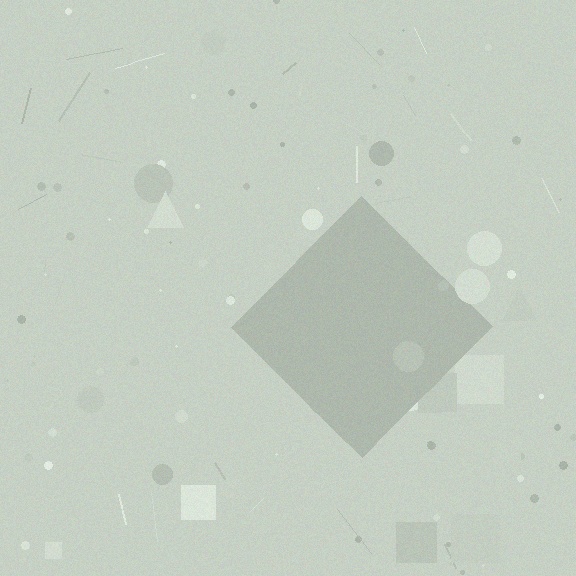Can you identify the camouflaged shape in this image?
The camouflaged shape is a diamond.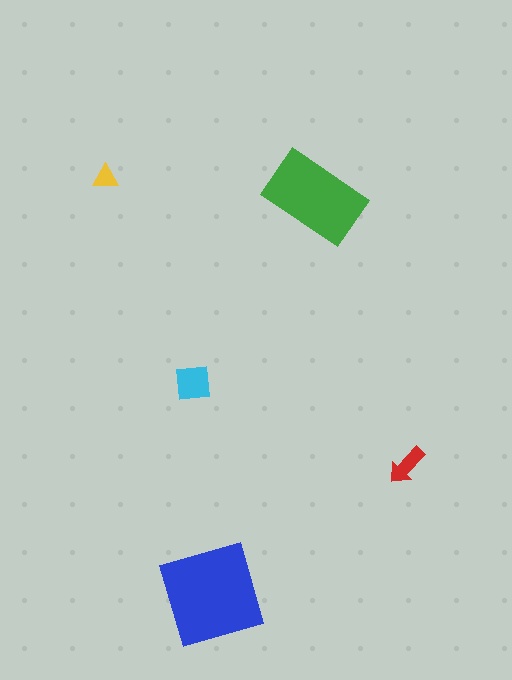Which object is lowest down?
The blue diamond is bottommost.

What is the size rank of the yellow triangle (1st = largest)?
5th.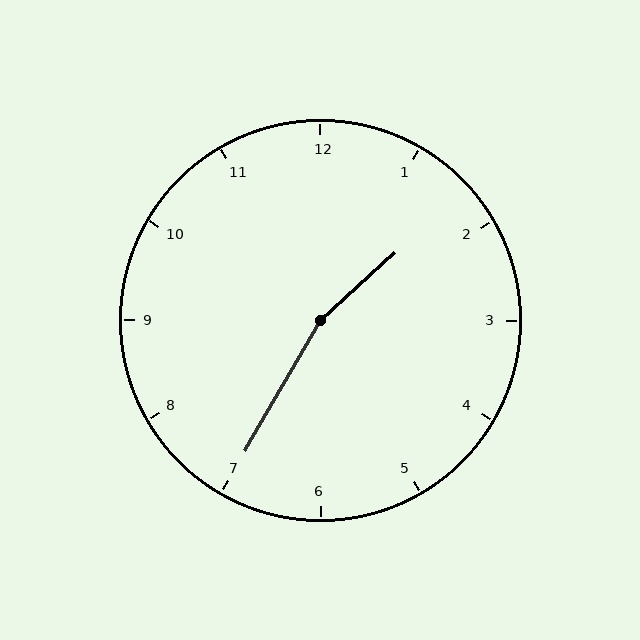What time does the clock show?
1:35.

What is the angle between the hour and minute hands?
Approximately 162 degrees.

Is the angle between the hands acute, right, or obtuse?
It is obtuse.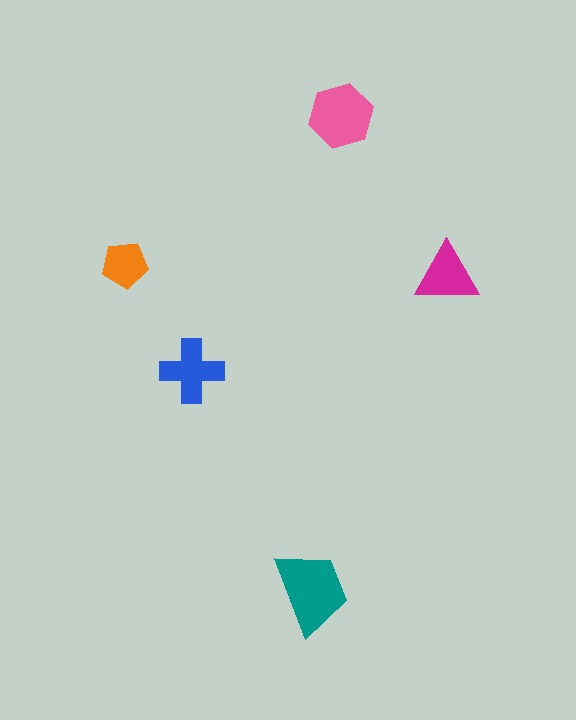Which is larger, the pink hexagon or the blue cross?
The pink hexagon.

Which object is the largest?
The teal trapezoid.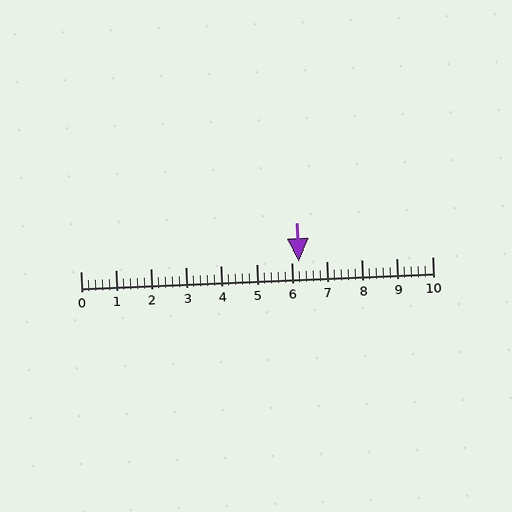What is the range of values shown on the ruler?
The ruler shows values from 0 to 10.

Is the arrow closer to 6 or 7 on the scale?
The arrow is closer to 6.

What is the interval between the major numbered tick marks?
The major tick marks are spaced 1 units apart.